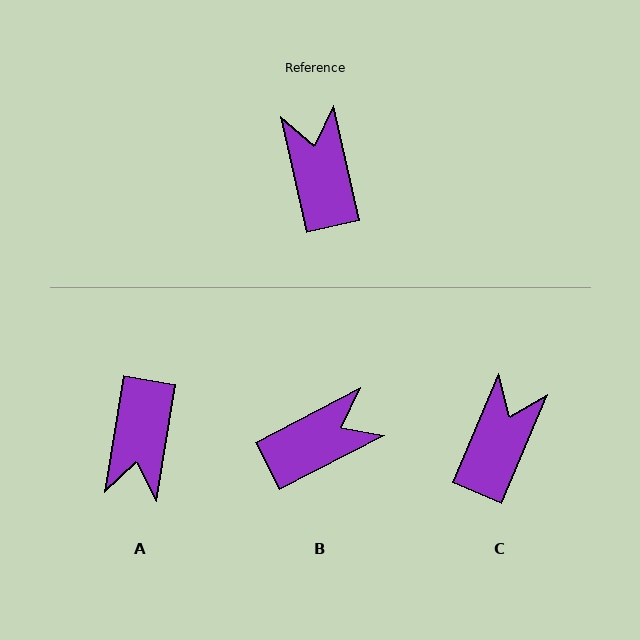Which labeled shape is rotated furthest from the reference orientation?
A, about 158 degrees away.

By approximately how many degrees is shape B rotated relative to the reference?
Approximately 75 degrees clockwise.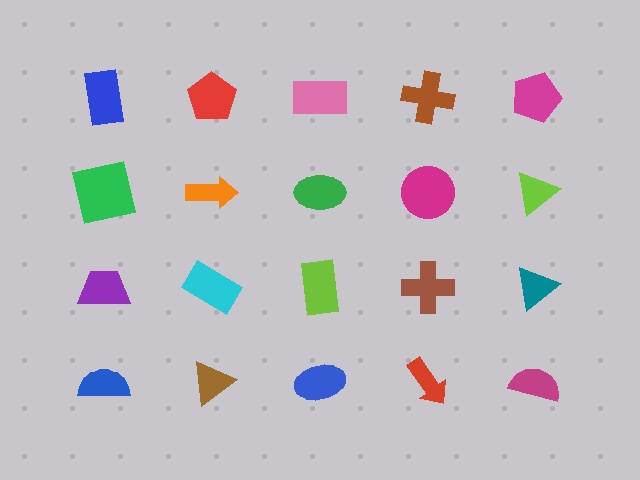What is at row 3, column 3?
A lime rectangle.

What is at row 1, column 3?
A pink rectangle.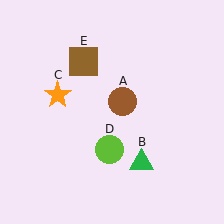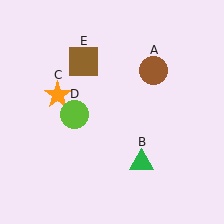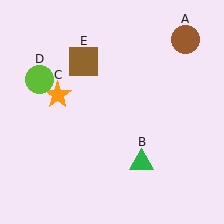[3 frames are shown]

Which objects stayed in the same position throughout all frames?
Green triangle (object B) and orange star (object C) and brown square (object E) remained stationary.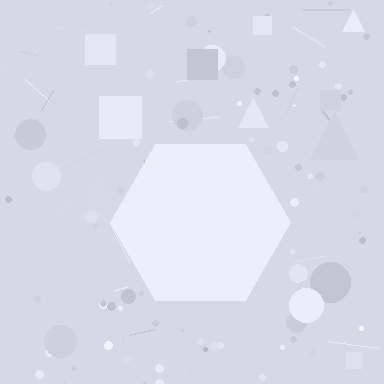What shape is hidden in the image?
A hexagon is hidden in the image.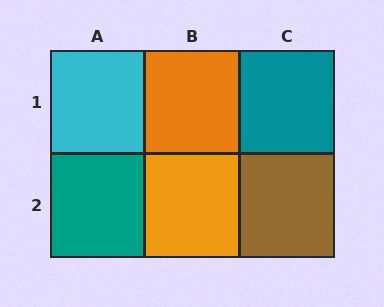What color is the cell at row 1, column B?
Orange.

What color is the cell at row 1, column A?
Cyan.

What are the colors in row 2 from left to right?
Teal, orange, brown.